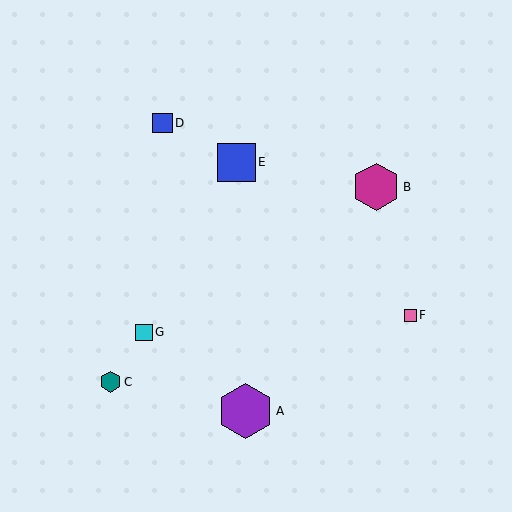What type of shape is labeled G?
Shape G is a cyan square.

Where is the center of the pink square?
The center of the pink square is at (410, 315).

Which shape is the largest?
The purple hexagon (labeled A) is the largest.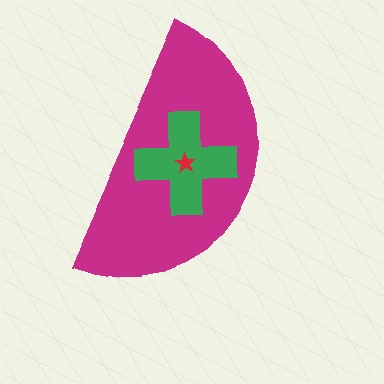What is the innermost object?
The red star.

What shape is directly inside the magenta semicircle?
The green cross.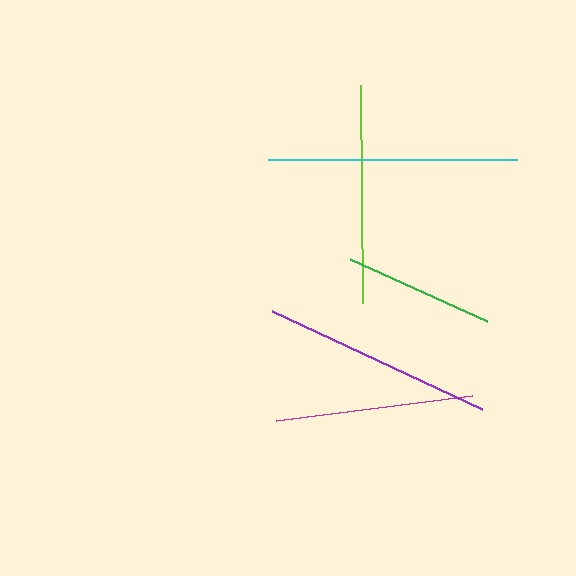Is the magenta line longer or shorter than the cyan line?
The cyan line is longer than the magenta line.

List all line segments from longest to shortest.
From longest to shortest: cyan, purple, lime, magenta, green.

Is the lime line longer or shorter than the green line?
The lime line is longer than the green line.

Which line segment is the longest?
The cyan line is the longest at approximately 249 pixels.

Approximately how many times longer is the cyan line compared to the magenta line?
The cyan line is approximately 1.3 times the length of the magenta line.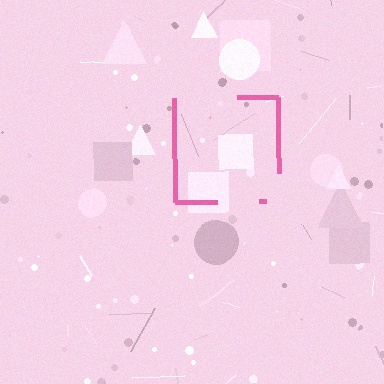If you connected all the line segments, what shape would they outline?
They would outline a square.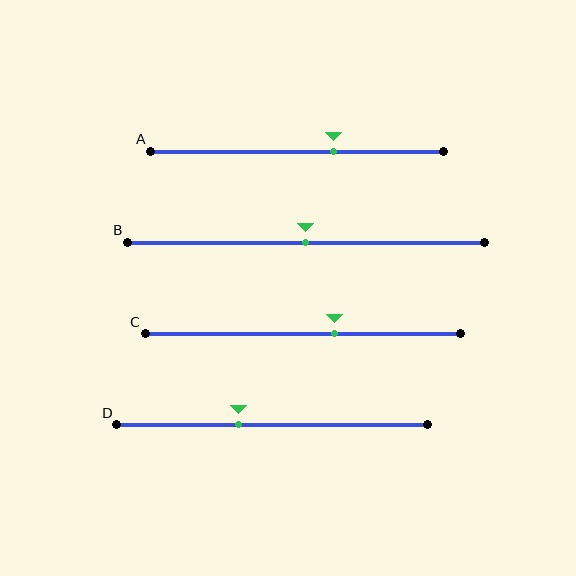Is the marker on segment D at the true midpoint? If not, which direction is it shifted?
No, the marker on segment D is shifted to the left by about 11% of the segment length.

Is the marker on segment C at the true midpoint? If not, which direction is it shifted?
No, the marker on segment C is shifted to the right by about 10% of the segment length.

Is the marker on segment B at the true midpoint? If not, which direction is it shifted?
Yes, the marker on segment B is at the true midpoint.